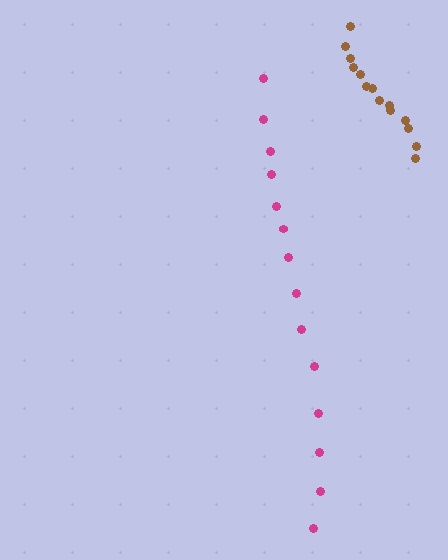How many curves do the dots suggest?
There are 2 distinct paths.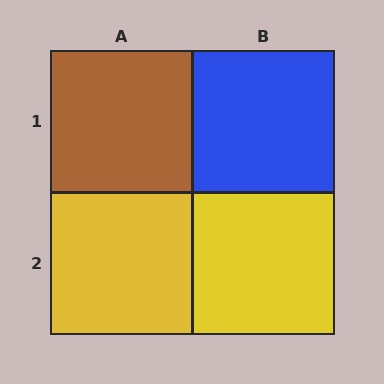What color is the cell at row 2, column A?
Yellow.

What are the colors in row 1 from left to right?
Brown, blue.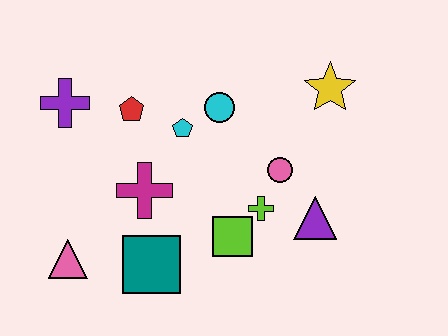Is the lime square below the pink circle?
Yes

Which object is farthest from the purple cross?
The purple triangle is farthest from the purple cross.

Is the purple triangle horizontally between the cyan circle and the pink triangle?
No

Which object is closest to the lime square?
The lime cross is closest to the lime square.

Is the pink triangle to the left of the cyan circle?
Yes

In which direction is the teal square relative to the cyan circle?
The teal square is below the cyan circle.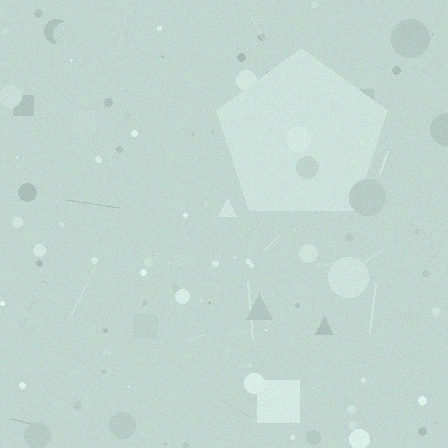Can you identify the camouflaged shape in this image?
The camouflaged shape is a pentagon.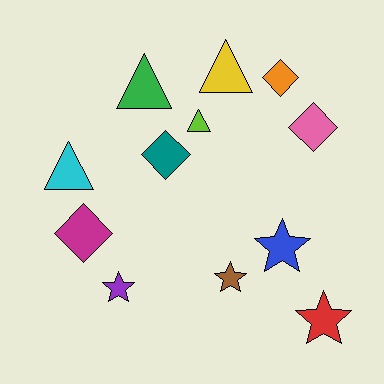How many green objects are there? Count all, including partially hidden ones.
There is 1 green object.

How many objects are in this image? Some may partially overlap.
There are 12 objects.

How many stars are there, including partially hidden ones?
There are 4 stars.